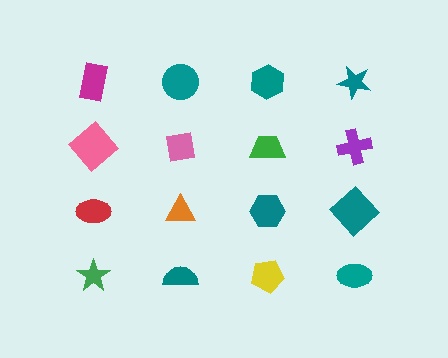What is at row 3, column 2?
An orange triangle.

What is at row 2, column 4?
A purple cross.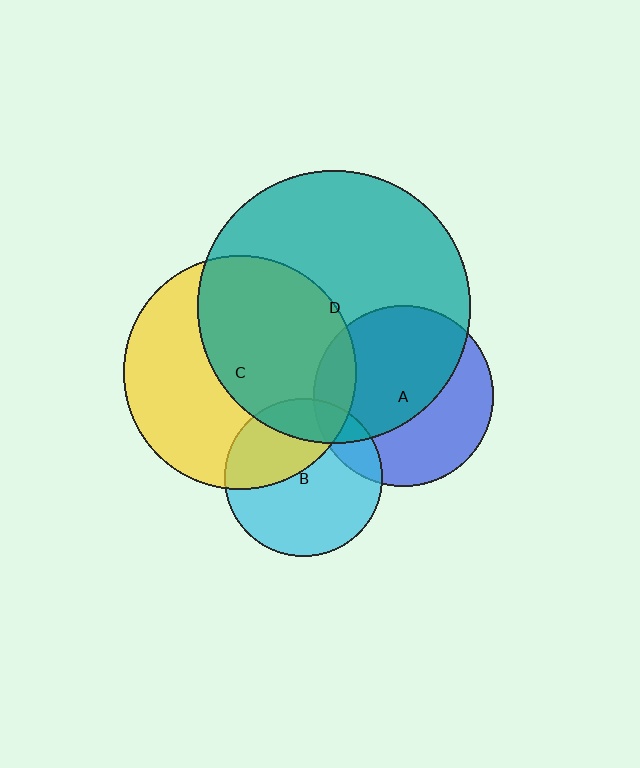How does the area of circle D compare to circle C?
Approximately 1.4 times.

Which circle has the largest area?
Circle D (teal).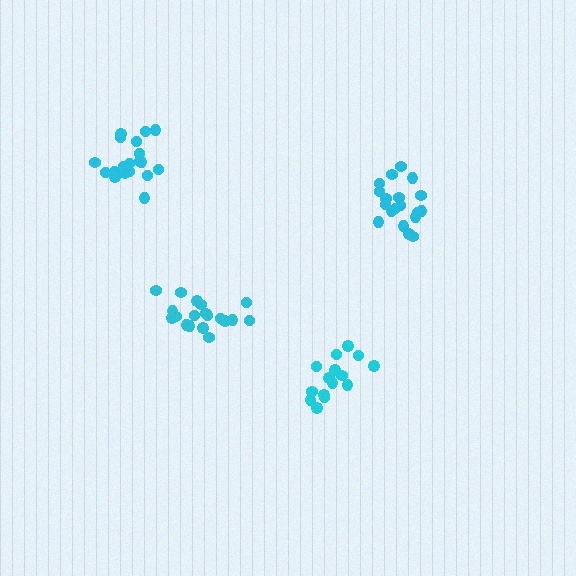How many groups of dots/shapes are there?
There are 4 groups.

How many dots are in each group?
Group 1: 19 dots, Group 2: 19 dots, Group 3: 15 dots, Group 4: 20 dots (73 total).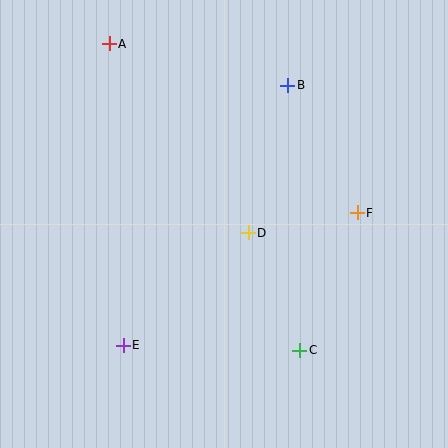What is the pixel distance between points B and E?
The distance between B and E is 308 pixels.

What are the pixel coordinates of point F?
Point F is at (357, 213).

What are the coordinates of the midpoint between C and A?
The midpoint between C and A is at (204, 197).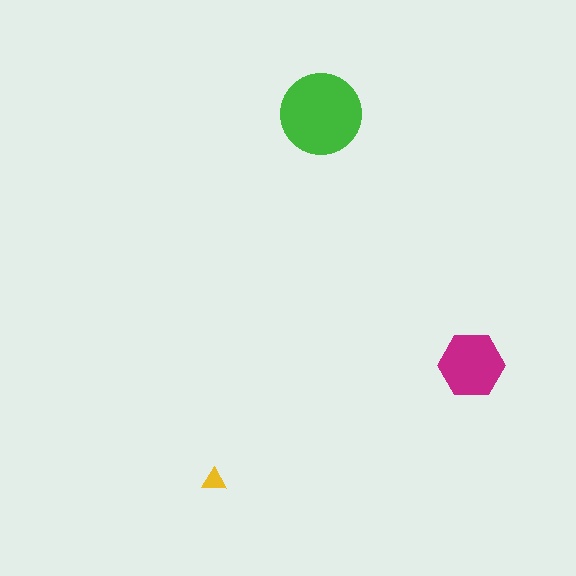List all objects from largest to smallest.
The green circle, the magenta hexagon, the yellow triangle.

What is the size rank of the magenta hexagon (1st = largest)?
2nd.